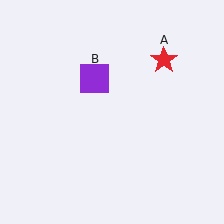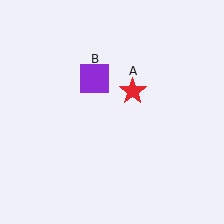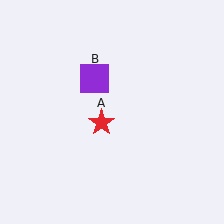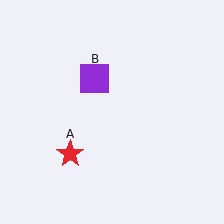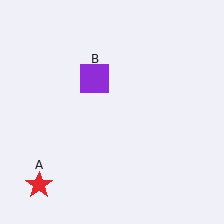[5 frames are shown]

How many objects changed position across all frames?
1 object changed position: red star (object A).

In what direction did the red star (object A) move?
The red star (object A) moved down and to the left.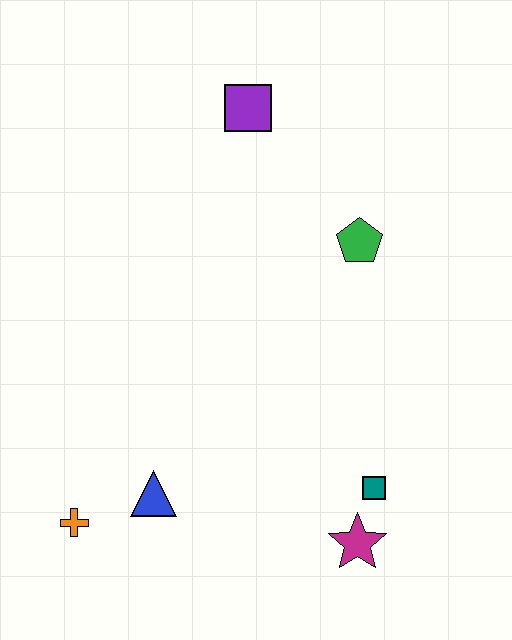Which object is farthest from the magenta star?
The purple square is farthest from the magenta star.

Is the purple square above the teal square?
Yes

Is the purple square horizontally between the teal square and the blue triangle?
Yes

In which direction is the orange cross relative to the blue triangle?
The orange cross is to the left of the blue triangle.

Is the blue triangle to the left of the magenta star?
Yes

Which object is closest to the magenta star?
The teal square is closest to the magenta star.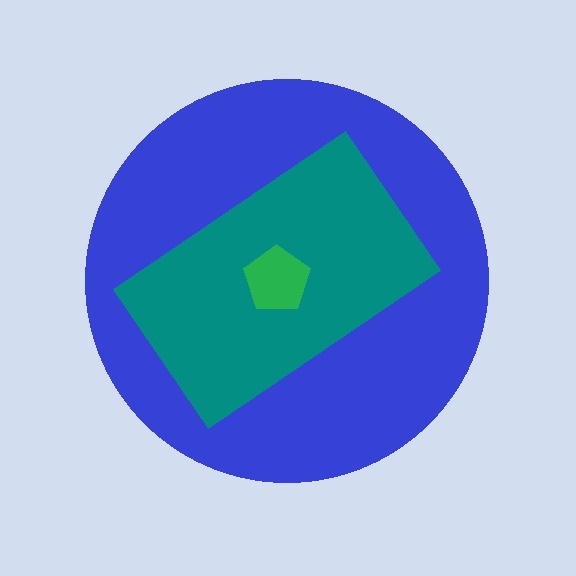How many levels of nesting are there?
3.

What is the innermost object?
The green pentagon.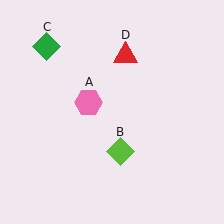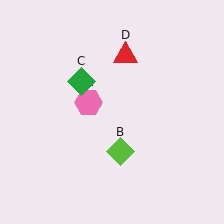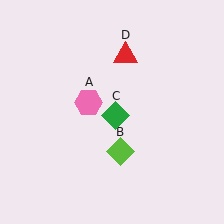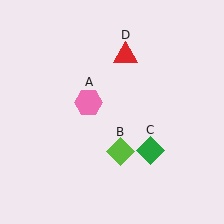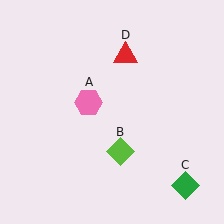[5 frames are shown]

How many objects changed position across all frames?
1 object changed position: green diamond (object C).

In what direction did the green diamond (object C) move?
The green diamond (object C) moved down and to the right.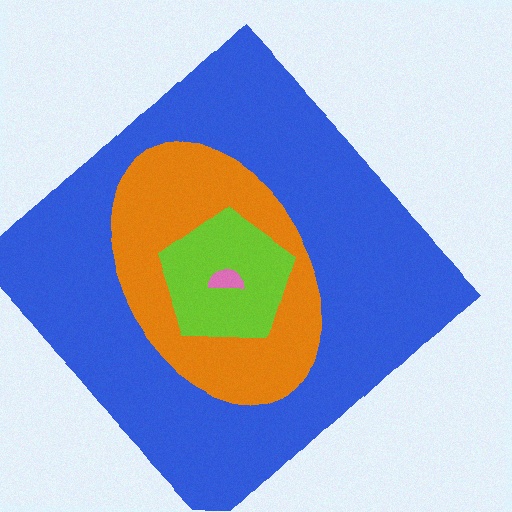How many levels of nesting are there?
4.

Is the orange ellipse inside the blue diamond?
Yes.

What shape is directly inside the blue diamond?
The orange ellipse.